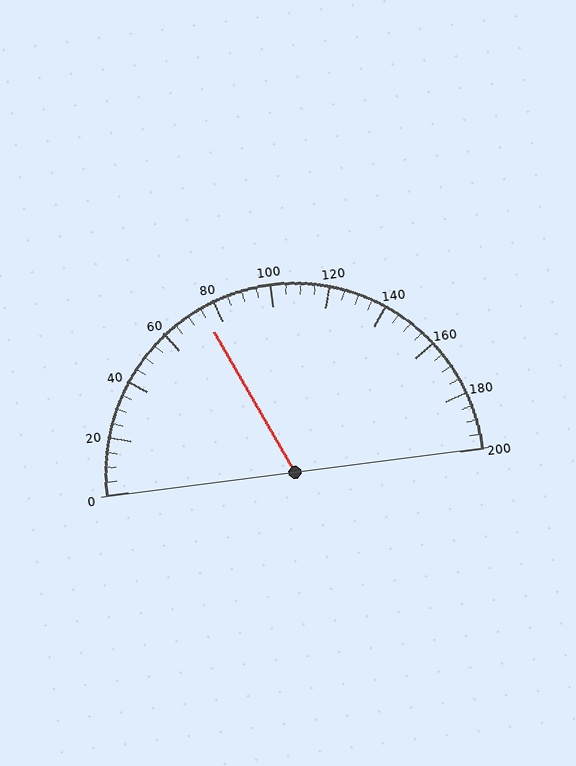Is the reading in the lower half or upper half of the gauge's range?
The reading is in the lower half of the range (0 to 200).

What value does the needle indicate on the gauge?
The needle indicates approximately 75.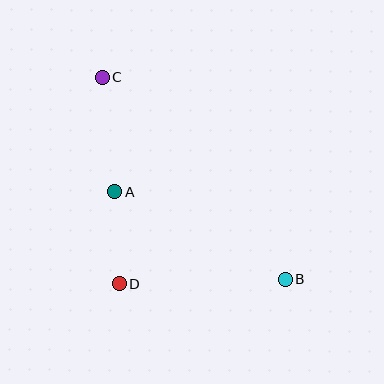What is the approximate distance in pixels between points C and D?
The distance between C and D is approximately 207 pixels.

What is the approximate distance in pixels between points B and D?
The distance between B and D is approximately 166 pixels.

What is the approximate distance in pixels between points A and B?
The distance between A and B is approximately 192 pixels.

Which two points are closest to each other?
Points A and D are closest to each other.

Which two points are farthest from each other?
Points B and C are farthest from each other.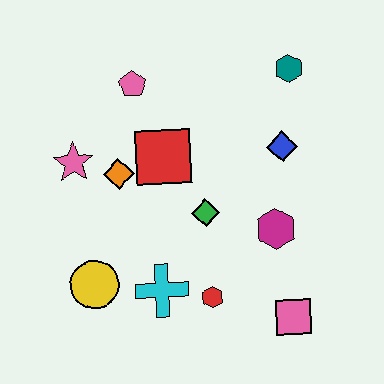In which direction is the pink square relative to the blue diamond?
The pink square is below the blue diamond.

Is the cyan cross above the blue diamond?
No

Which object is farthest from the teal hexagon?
The yellow circle is farthest from the teal hexagon.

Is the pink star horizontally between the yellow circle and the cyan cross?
No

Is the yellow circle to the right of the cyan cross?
No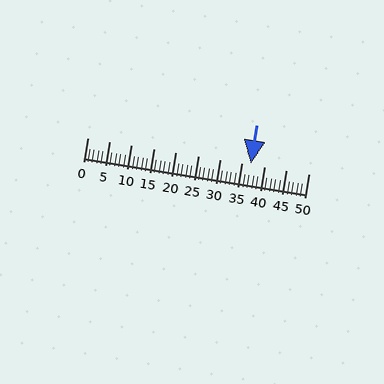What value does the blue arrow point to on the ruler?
The blue arrow points to approximately 37.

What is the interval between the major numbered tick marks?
The major tick marks are spaced 5 units apart.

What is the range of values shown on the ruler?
The ruler shows values from 0 to 50.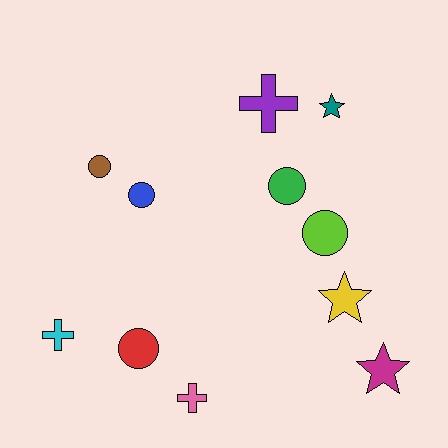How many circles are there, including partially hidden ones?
There are 5 circles.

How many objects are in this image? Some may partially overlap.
There are 11 objects.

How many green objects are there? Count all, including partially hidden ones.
There is 1 green object.